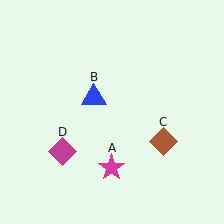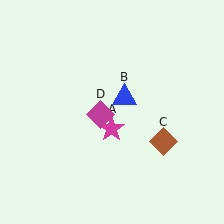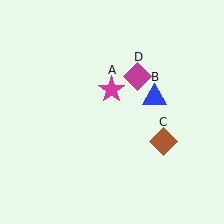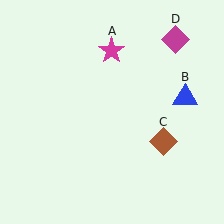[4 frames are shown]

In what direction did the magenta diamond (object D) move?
The magenta diamond (object D) moved up and to the right.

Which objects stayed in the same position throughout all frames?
Brown diamond (object C) remained stationary.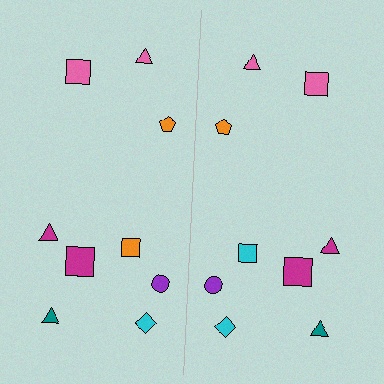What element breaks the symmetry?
The cyan square on the right side breaks the symmetry — its mirror counterpart is orange.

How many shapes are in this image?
There are 18 shapes in this image.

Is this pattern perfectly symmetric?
No, the pattern is not perfectly symmetric. The cyan square on the right side breaks the symmetry — its mirror counterpart is orange.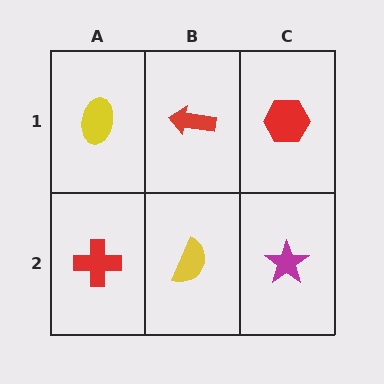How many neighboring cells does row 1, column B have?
3.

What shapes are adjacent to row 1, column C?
A magenta star (row 2, column C), a red arrow (row 1, column B).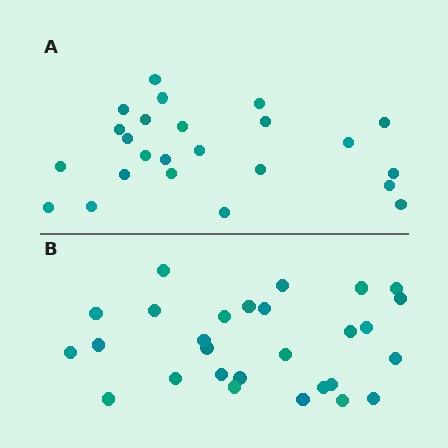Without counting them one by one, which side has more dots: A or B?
Region B (the bottom region) has more dots.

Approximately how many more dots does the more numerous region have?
Region B has about 4 more dots than region A.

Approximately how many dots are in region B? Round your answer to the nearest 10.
About 30 dots. (The exact count is 28, which rounds to 30.)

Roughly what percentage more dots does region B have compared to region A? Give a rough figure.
About 15% more.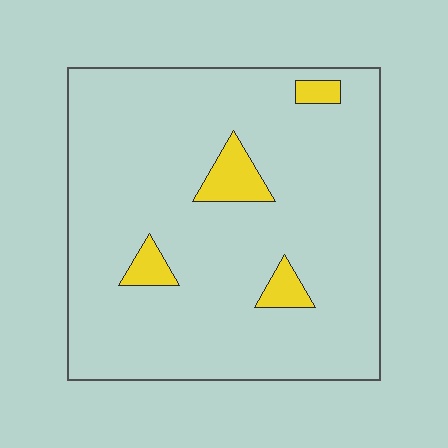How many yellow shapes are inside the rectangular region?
4.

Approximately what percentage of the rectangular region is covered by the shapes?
Approximately 10%.